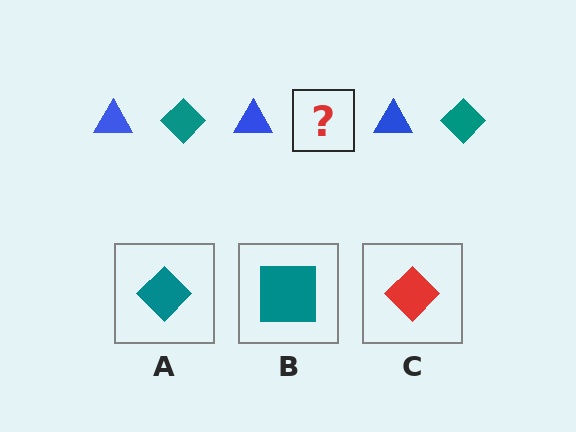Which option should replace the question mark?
Option A.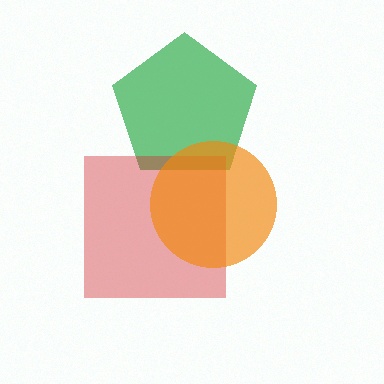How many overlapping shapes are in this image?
There are 3 overlapping shapes in the image.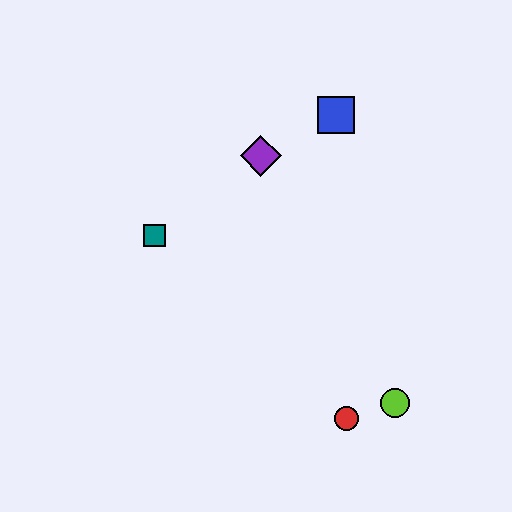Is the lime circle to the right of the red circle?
Yes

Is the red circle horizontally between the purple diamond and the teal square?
No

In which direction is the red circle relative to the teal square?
The red circle is to the right of the teal square.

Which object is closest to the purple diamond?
The blue square is closest to the purple diamond.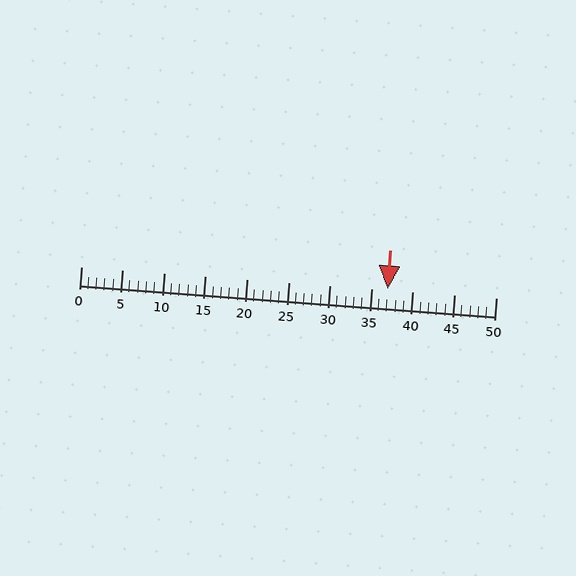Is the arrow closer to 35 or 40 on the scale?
The arrow is closer to 35.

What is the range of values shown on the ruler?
The ruler shows values from 0 to 50.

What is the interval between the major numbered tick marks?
The major tick marks are spaced 5 units apart.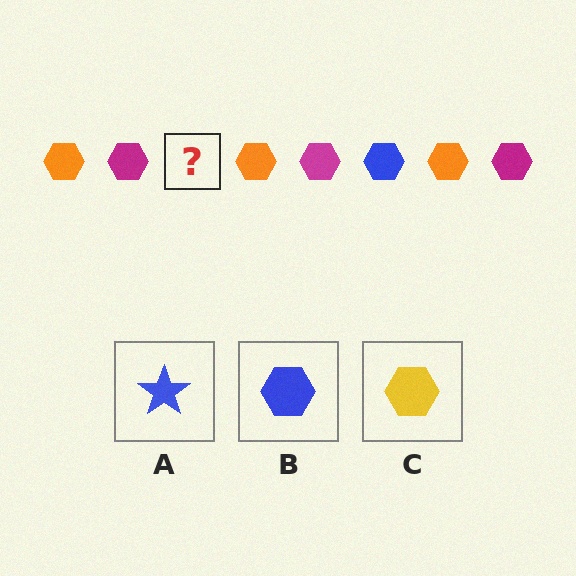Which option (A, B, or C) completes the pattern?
B.